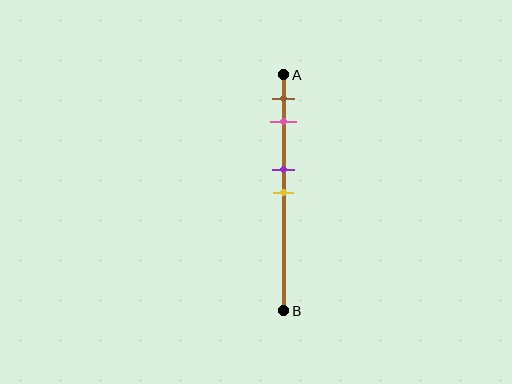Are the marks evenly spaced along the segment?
No, the marks are not evenly spaced.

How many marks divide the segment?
There are 4 marks dividing the segment.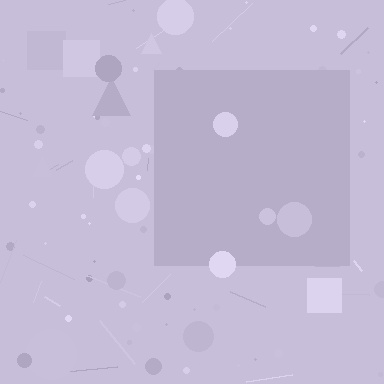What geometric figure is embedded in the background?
A square is embedded in the background.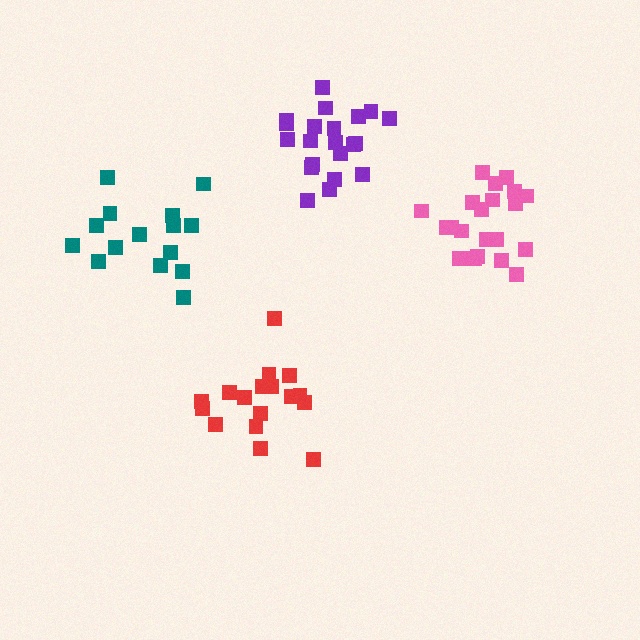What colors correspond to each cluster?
The clusters are colored: teal, red, pink, purple.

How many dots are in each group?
Group 1: 15 dots, Group 2: 17 dots, Group 3: 21 dots, Group 4: 21 dots (74 total).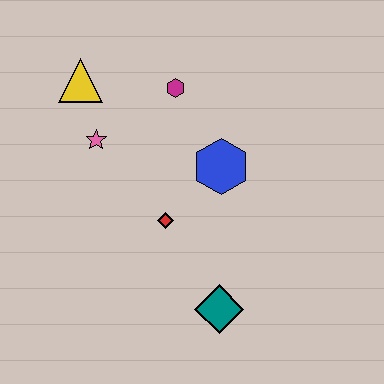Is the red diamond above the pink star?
No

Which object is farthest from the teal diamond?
The yellow triangle is farthest from the teal diamond.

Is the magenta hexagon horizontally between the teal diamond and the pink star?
Yes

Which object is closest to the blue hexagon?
The red diamond is closest to the blue hexagon.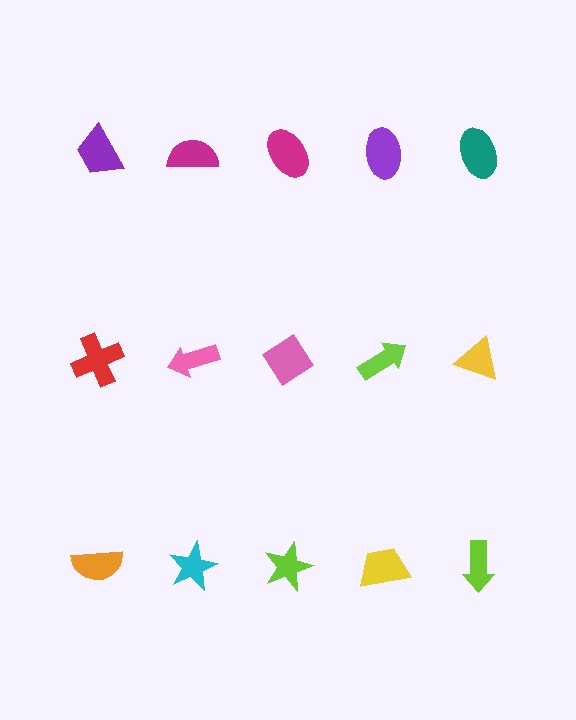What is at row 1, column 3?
A magenta ellipse.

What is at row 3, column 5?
A lime arrow.